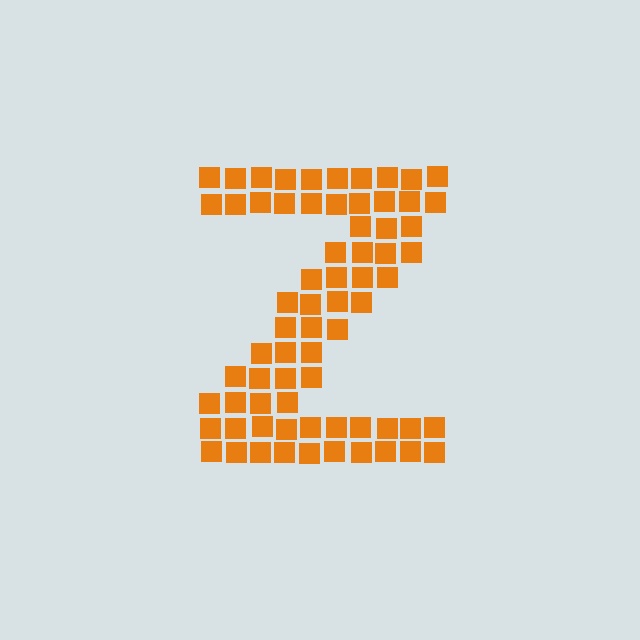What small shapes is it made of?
It is made of small squares.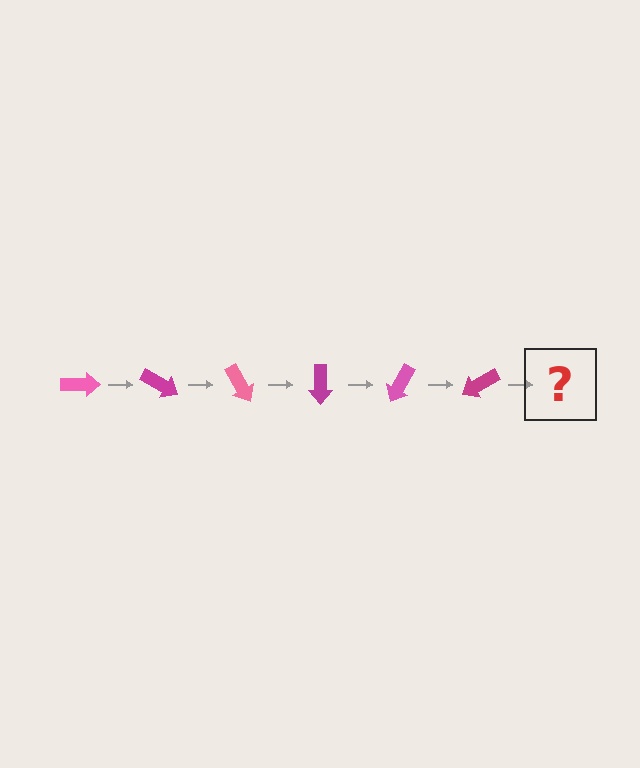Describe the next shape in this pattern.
It should be a pink arrow, rotated 180 degrees from the start.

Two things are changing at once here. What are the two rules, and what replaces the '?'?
The two rules are that it rotates 30 degrees each step and the color cycles through pink and magenta. The '?' should be a pink arrow, rotated 180 degrees from the start.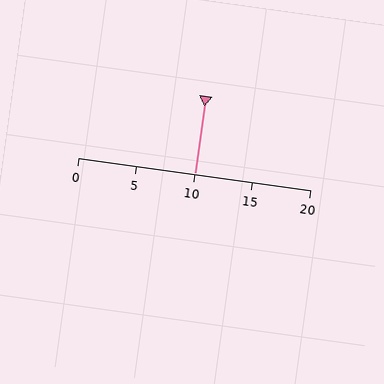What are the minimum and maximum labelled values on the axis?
The axis runs from 0 to 20.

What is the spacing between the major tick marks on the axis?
The major ticks are spaced 5 apart.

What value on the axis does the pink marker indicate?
The marker indicates approximately 10.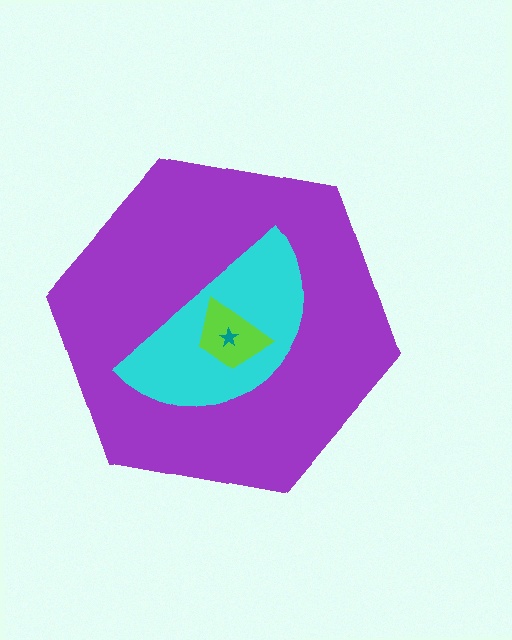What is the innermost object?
The teal star.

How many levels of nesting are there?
4.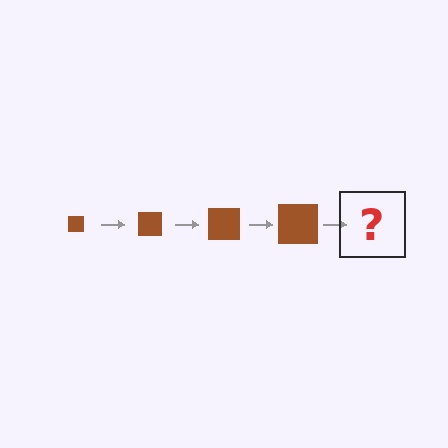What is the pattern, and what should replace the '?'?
The pattern is that the square gets progressively larger each step. The '?' should be a brown square, larger than the previous one.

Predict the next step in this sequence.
The next step is a brown square, larger than the previous one.